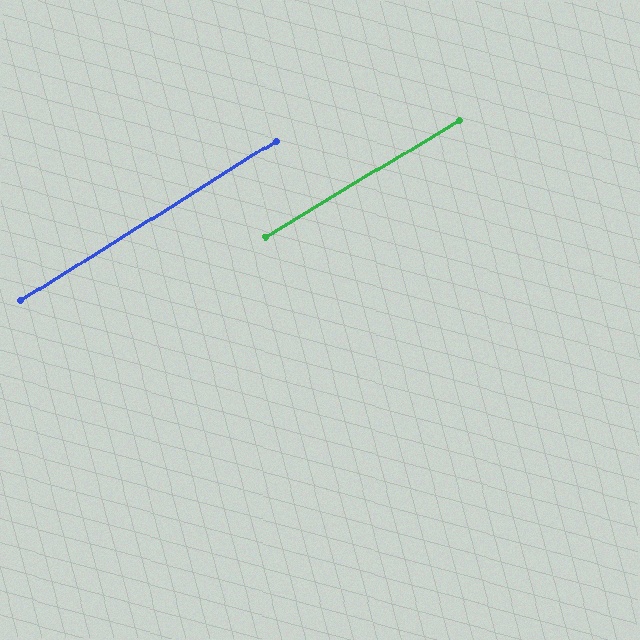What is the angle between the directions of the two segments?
Approximately 1 degree.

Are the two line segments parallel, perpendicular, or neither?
Parallel — their directions differ by only 1.0°.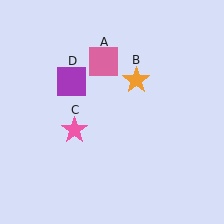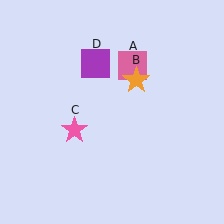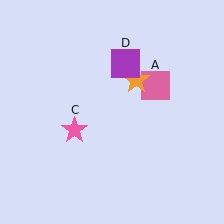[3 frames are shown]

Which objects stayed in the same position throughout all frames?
Orange star (object B) and pink star (object C) remained stationary.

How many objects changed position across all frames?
2 objects changed position: pink square (object A), purple square (object D).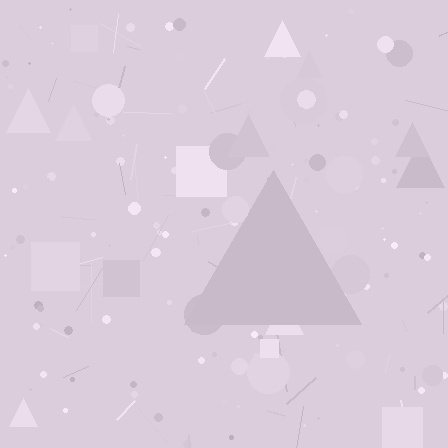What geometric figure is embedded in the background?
A triangle is embedded in the background.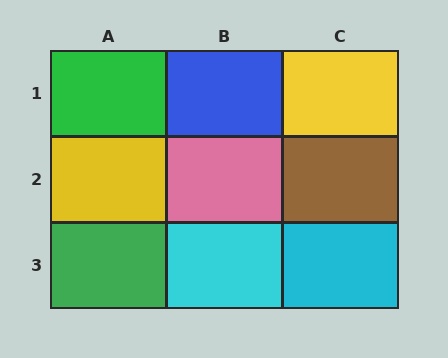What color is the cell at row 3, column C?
Cyan.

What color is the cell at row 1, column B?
Blue.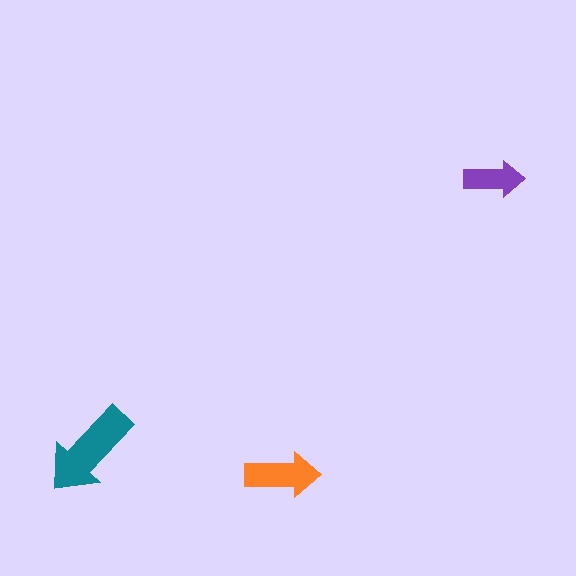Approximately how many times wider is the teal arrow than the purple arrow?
About 1.5 times wider.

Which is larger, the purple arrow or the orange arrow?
The orange one.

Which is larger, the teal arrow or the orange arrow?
The teal one.